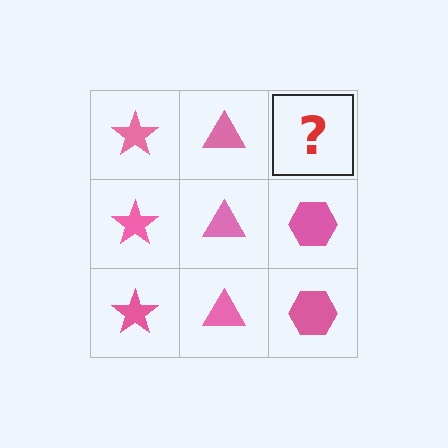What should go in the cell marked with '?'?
The missing cell should contain a pink hexagon.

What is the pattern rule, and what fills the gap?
The rule is that each column has a consistent shape. The gap should be filled with a pink hexagon.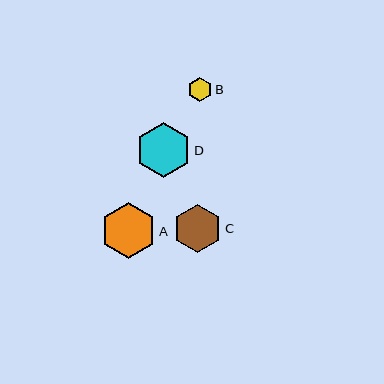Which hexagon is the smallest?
Hexagon B is the smallest with a size of approximately 24 pixels.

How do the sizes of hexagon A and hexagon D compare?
Hexagon A and hexagon D are approximately the same size.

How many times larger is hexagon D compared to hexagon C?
Hexagon D is approximately 1.1 times the size of hexagon C.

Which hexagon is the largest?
Hexagon A is the largest with a size of approximately 55 pixels.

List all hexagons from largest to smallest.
From largest to smallest: A, D, C, B.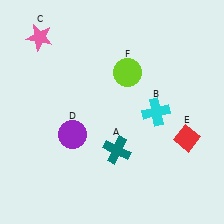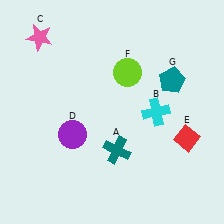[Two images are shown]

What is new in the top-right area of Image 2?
A teal pentagon (G) was added in the top-right area of Image 2.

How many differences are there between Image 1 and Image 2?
There is 1 difference between the two images.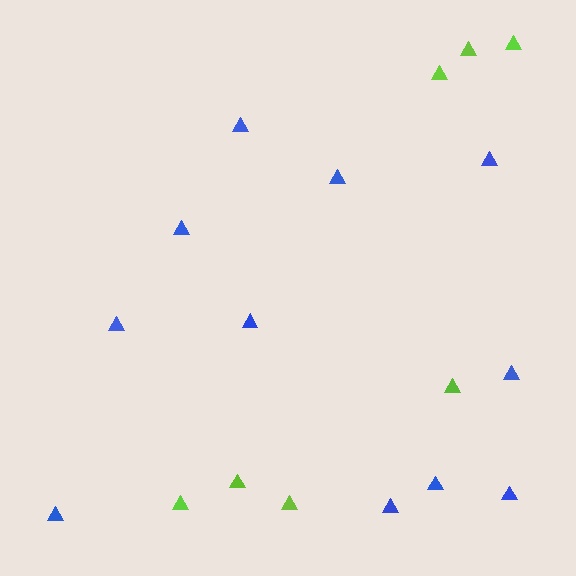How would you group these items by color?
There are 2 groups: one group of blue triangles (11) and one group of lime triangles (7).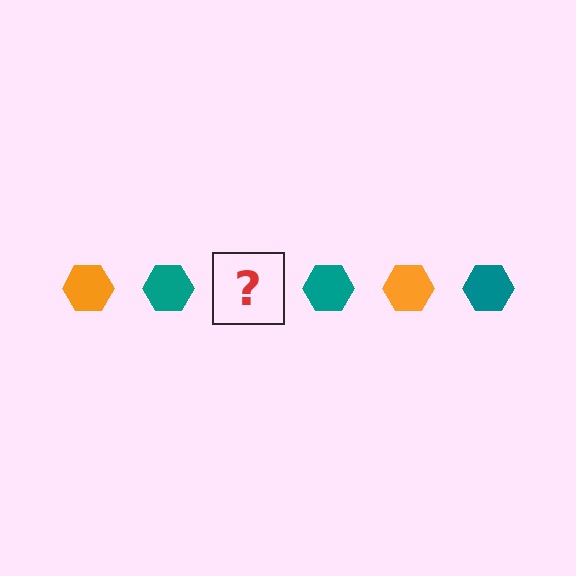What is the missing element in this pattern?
The missing element is an orange hexagon.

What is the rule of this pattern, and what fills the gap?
The rule is that the pattern cycles through orange, teal hexagons. The gap should be filled with an orange hexagon.